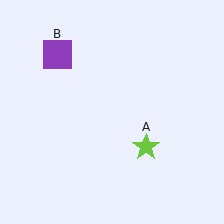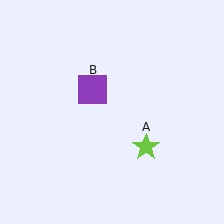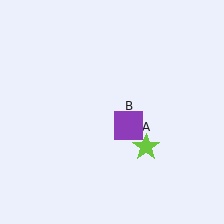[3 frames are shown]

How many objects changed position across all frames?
1 object changed position: purple square (object B).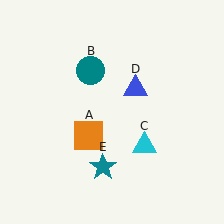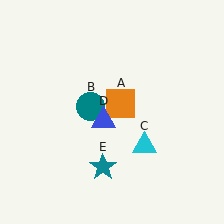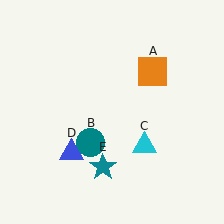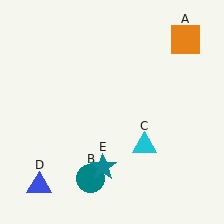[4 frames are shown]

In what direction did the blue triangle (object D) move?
The blue triangle (object D) moved down and to the left.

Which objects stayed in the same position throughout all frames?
Cyan triangle (object C) and teal star (object E) remained stationary.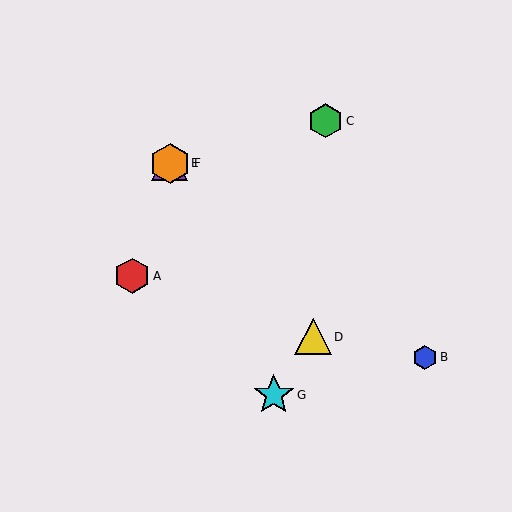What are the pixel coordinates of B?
Object B is at (425, 357).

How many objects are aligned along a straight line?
3 objects (D, E, F) are aligned along a straight line.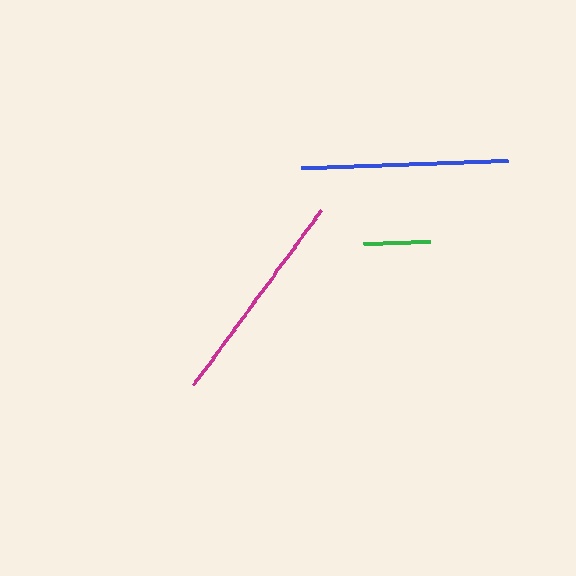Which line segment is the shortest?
The green line is the shortest at approximately 67 pixels.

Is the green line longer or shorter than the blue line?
The blue line is longer than the green line.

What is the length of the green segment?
The green segment is approximately 67 pixels long.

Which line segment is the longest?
The magenta line is the longest at approximately 216 pixels.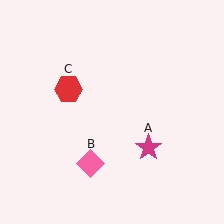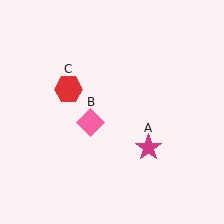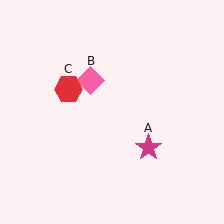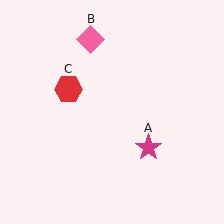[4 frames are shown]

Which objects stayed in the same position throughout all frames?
Magenta star (object A) and red hexagon (object C) remained stationary.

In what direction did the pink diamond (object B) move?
The pink diamond (object B) moved up.